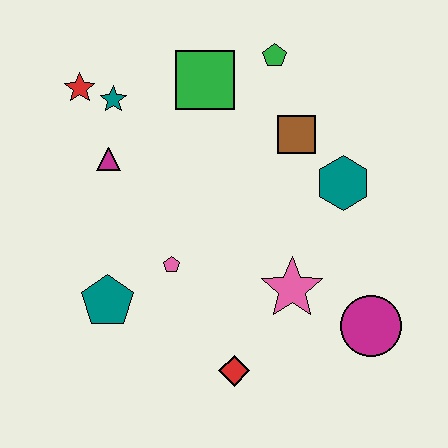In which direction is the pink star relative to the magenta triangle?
The pink star is to the right of the magenta triangle.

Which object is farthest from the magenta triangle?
The magenta circle is farthest from the magenta triangle.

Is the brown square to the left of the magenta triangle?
No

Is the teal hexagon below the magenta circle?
No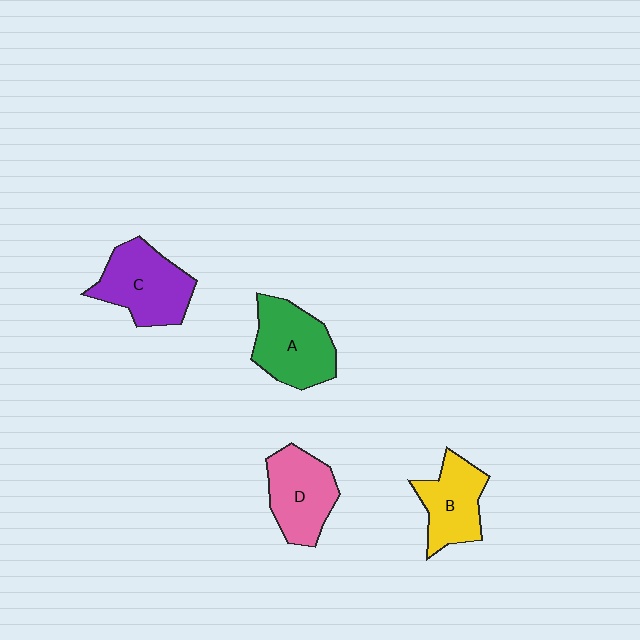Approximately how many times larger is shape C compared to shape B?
Approximately 1.2 times.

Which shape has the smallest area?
Shape B (yellow).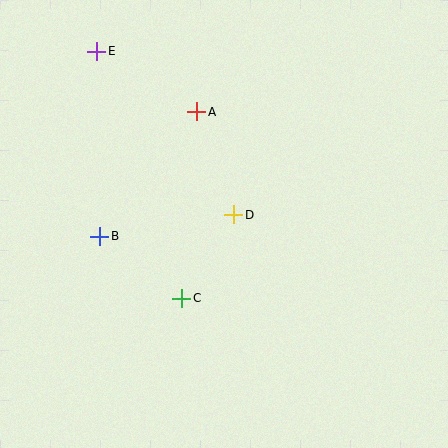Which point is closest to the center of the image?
Point D at (234, 215) is closest to the center.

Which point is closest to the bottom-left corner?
Point B is closest to the bottom-left corner.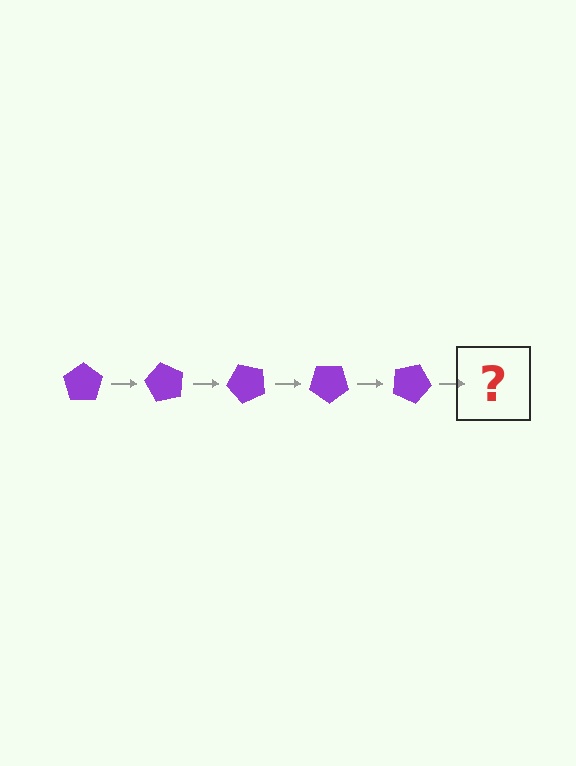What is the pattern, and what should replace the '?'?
The pattern is that the pentagon rotates 60 degrees each step. The '?' should be a purple pentagon rotated 300 degrees.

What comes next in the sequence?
The next element should be a purple pentagon rotated 300 degrees.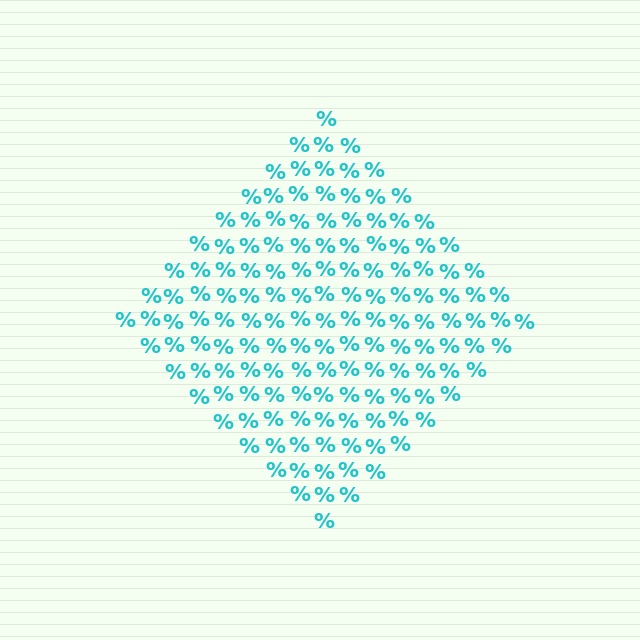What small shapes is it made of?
It is made of small percent signs.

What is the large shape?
The large shape is a diamond.